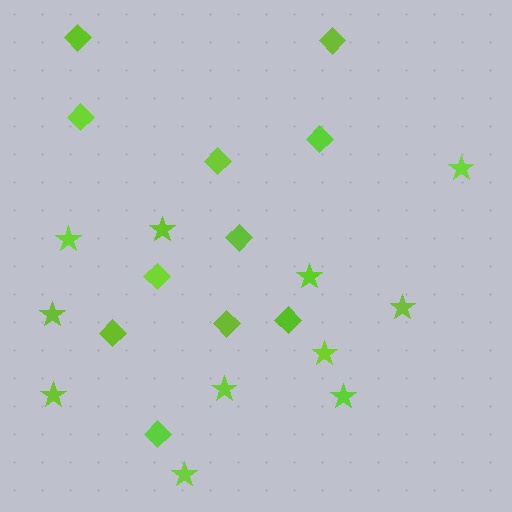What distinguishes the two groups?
There are 2 groups: one group of stars (11) and one group of diamonds (11).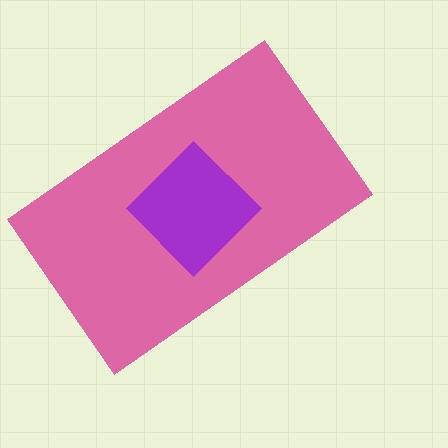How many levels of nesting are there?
2.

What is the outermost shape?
The pink rectangle.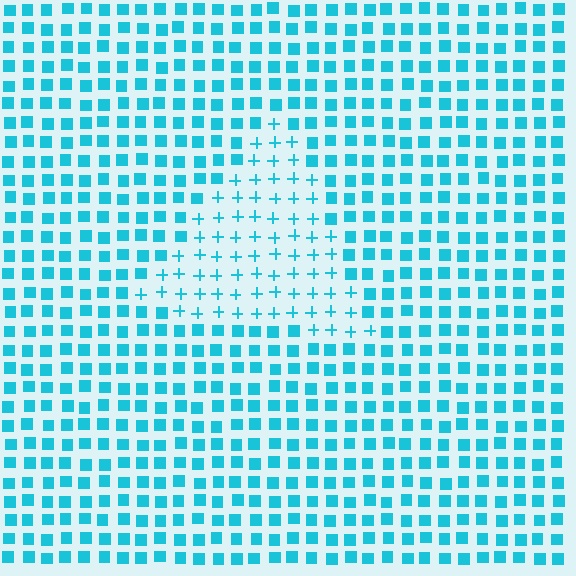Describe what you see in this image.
The image is filled with small cyan elements arranged in a uniform grid. A triangle-shaped region contains plus signs, while the surrounding area contains squares. The boundary is defined purely by the change in element shape.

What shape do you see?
I see a triangle.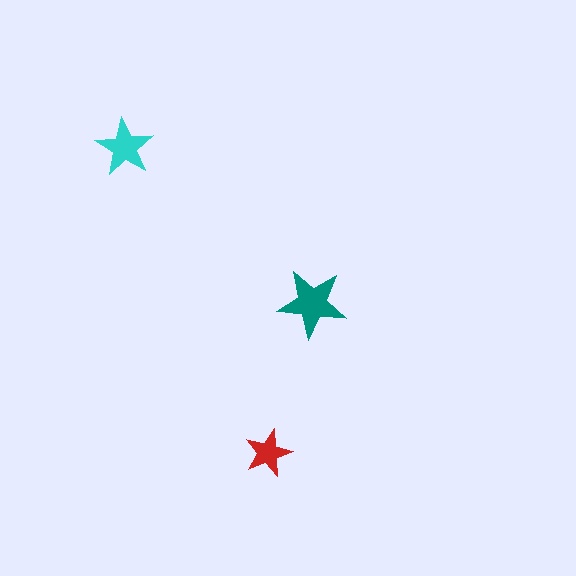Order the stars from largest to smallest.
the teal one, the cyan one, the red one.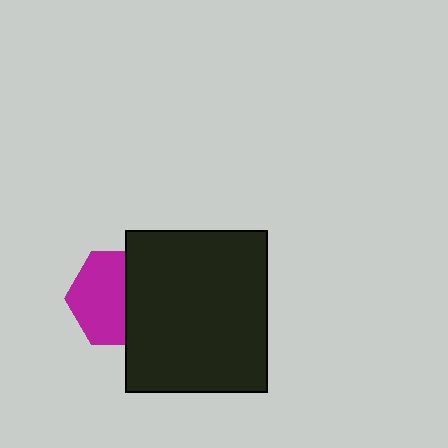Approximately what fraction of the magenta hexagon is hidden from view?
Roughly 41% of the magenta hexagon is hidden behind the black rectangle.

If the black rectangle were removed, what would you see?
You would see the complete magenta hexagon.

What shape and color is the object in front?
The object in front is a black rectangle.